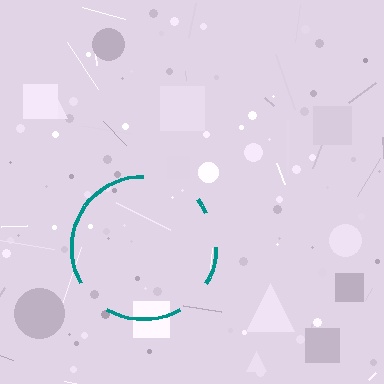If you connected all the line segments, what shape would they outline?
They would outline a circle.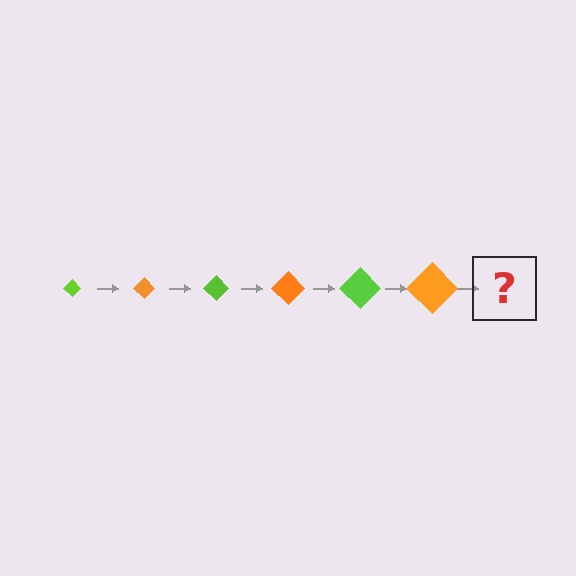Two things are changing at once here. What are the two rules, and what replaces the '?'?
The two rules are that the diamond grows larger each step and the color cycles through lime and orange. The '?' should be a lime diamond, larger than the previous one.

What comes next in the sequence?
The next element should be a lime diamond, larger than the previous one.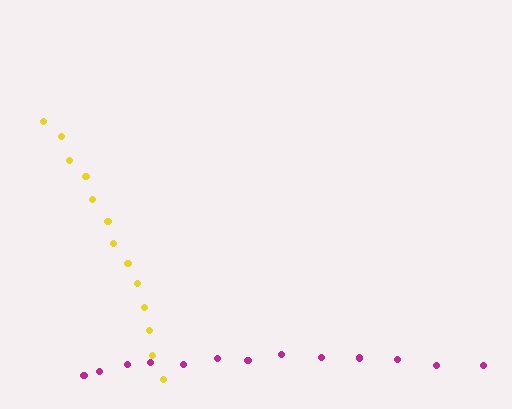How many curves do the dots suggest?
There are 2 distinct paths.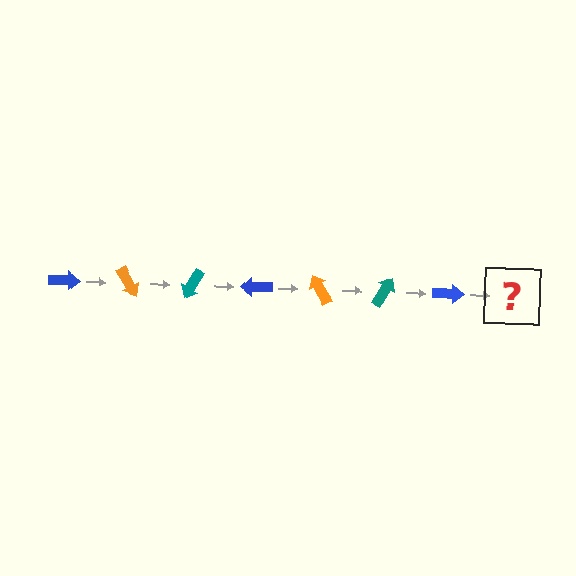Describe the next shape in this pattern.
It should be an orange arrow, rotated 420 degrees from the start.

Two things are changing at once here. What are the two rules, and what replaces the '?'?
The two rules are that it rotates 60 degrees each step and the color cycles through blue, orange, and teal. The '?' should be an orange arrow, rotated 420 degrees from the start.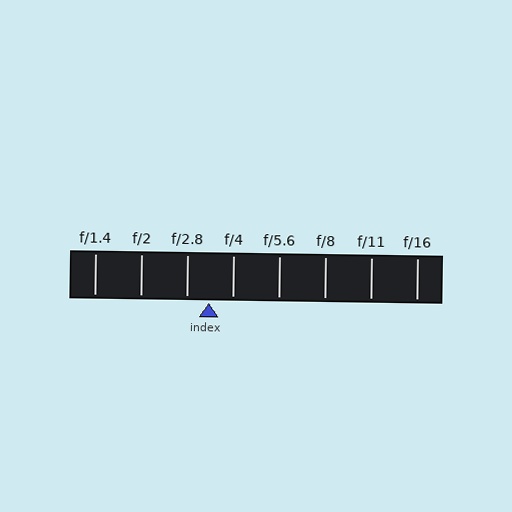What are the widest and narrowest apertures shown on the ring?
The widest aperture shown is f/1.4 and the narrowest is f/16.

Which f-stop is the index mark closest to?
The index mark is closest to f/2.8.